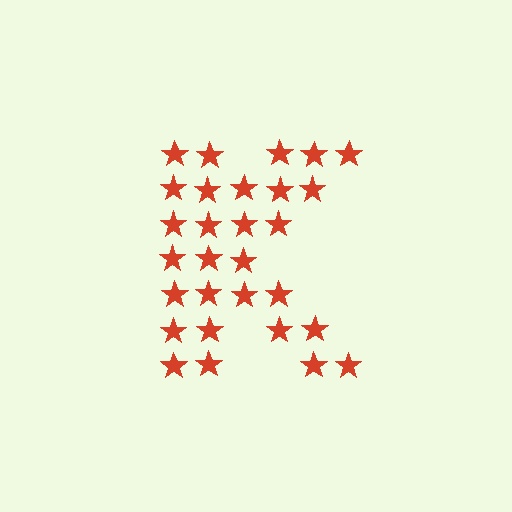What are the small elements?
The small elements are stars.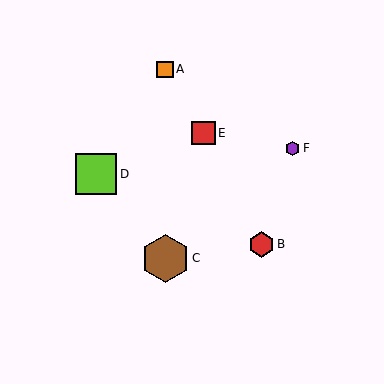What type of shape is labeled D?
Shape D is a lime square.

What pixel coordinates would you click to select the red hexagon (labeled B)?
Click at (261, 244) to select the red hexagon B.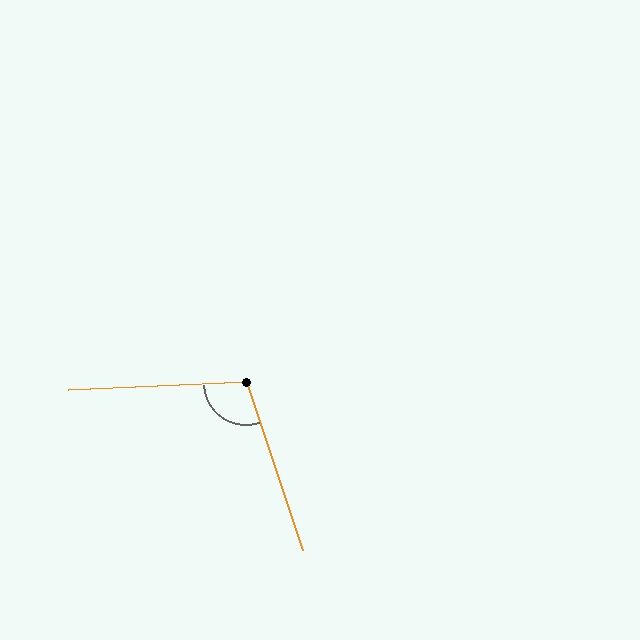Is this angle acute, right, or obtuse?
It is obtuse.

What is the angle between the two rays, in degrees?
Approximately 106 degrees.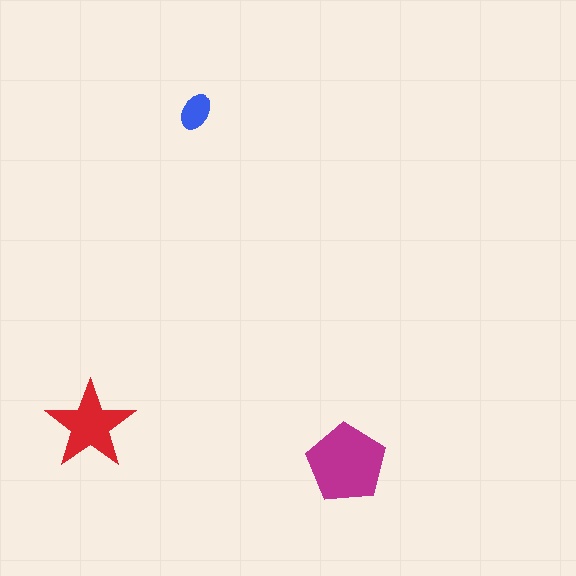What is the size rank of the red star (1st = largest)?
2nd.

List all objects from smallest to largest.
The blue ellipse, the red star, the magenta pentagon.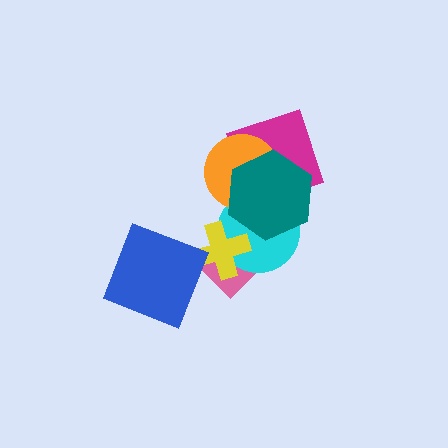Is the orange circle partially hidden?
Yes, it is partially covered by another shape.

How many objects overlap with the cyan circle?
4 objects overlap with the cyan circle.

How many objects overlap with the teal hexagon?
3 objects overlap with the teal hexagon.